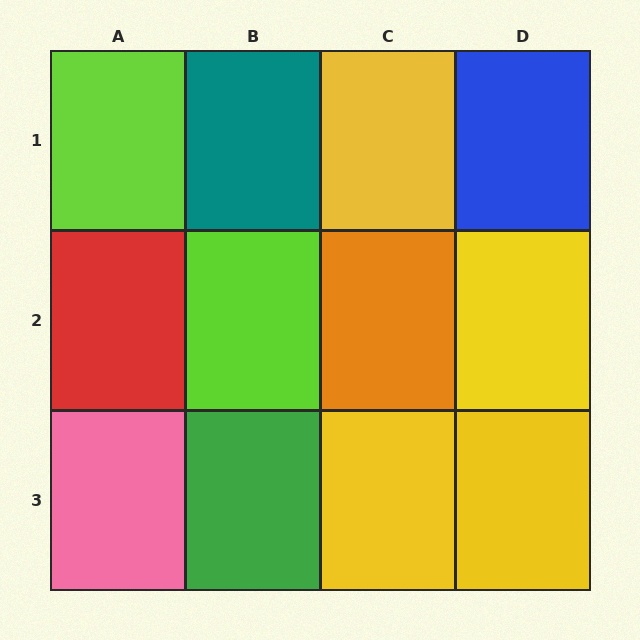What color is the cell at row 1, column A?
Lime.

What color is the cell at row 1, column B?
Teal.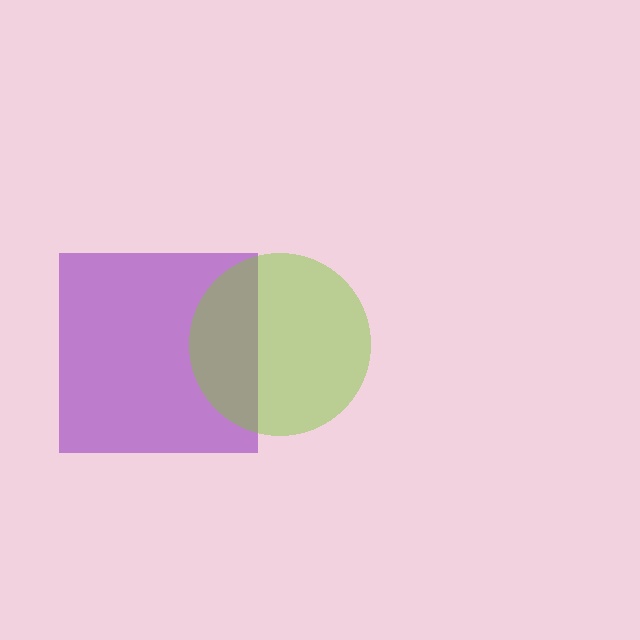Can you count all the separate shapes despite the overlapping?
Yes, there are 2 separate shapes.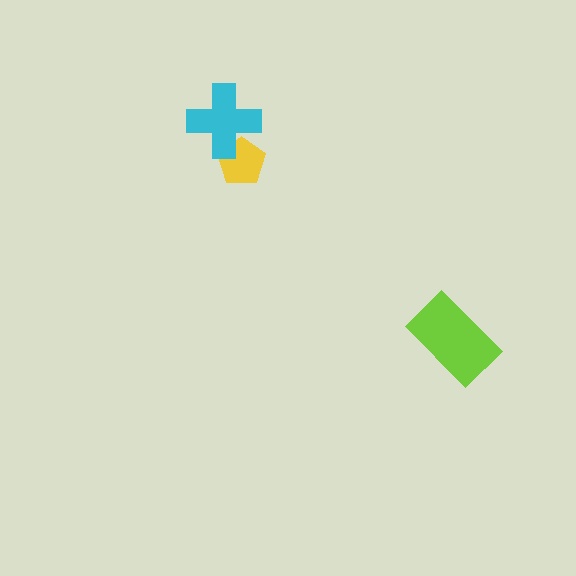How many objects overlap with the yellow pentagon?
1 object overlaps with the yellow pentagon.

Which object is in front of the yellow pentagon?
The cyan cross is in front of the yellow pentagon.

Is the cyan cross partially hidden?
No, no other shape covers it.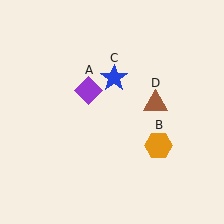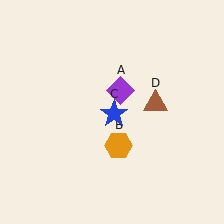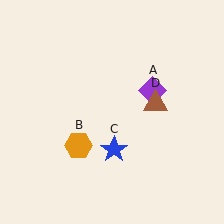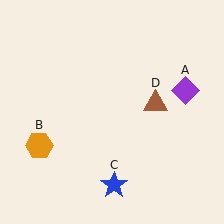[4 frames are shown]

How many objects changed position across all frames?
3 objects changed position: purple diamond (object A), orange hexagon (object B), blue star (object C).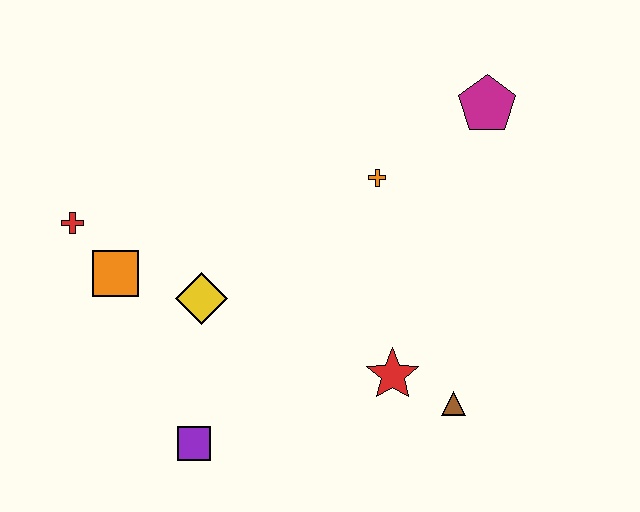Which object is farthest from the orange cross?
The purple square is farthest from the orange cross.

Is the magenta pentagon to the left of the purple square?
No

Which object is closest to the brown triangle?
The red star is closest to the brown triangle.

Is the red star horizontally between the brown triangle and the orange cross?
Yes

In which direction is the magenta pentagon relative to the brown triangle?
The magenta pentagon is above the brown triangle.